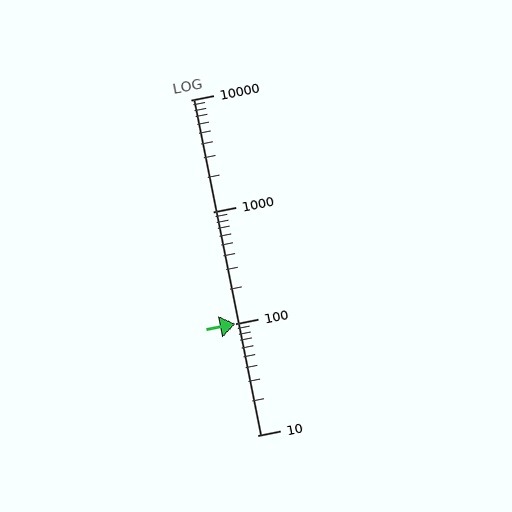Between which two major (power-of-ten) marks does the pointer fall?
The pointer is between 100 and 1000.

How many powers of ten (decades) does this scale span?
The scale spans 3 decades, from 10 to 10000.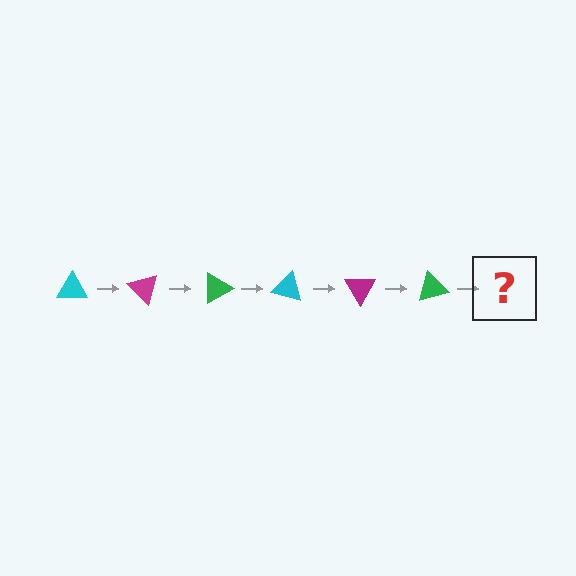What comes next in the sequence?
The next element should be a cyan triangle, rotated 270 degrees from the start.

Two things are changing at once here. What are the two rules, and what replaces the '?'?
The two rules are that it rotates 45 degrees each step and the color cycles through cyan, magenta, and green. The '?' should be a cyan triangle, rotated 270 degrees from the start.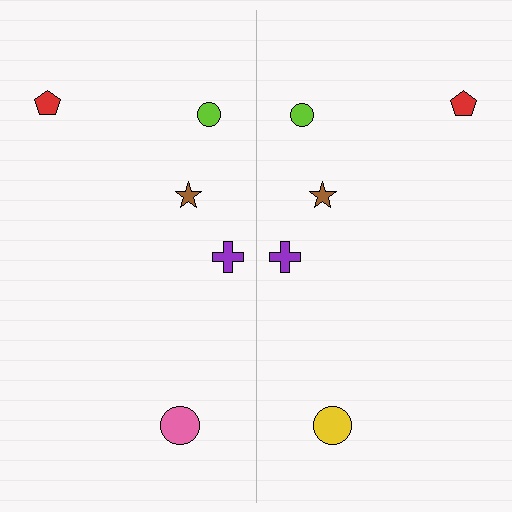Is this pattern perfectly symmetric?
No, the pattern is not perfectly symmetric. The yellow circle on the right side breaks the symmetry — its mirror counterpart is pink.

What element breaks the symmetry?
The yellow circle on the right side breaks the symmetry — its mirror counterpart is pink.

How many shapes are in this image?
There are 10 shapes in this image.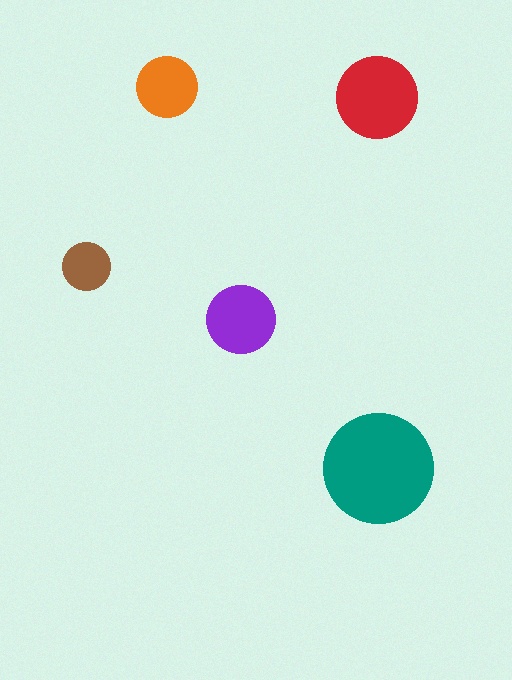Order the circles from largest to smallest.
the teal one, the red one, the purple one, the orange one, the brown one.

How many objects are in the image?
There are 5 objects in the image.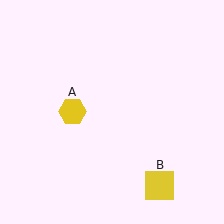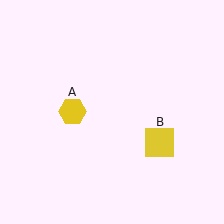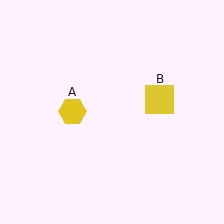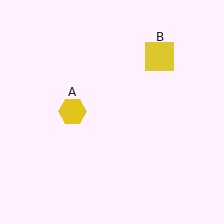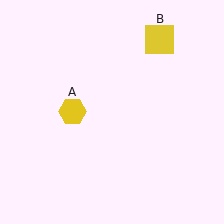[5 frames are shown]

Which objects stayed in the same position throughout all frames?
Yellow hexagon (object A) remained stationary.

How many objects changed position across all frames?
1 object changed position: yellow square (object B).